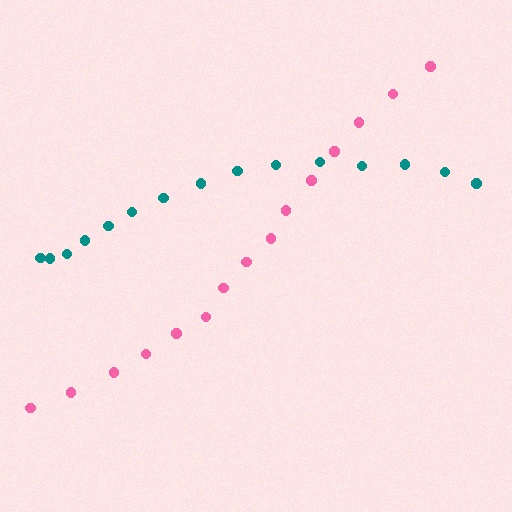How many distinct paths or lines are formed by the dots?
There are 2 distinct paths.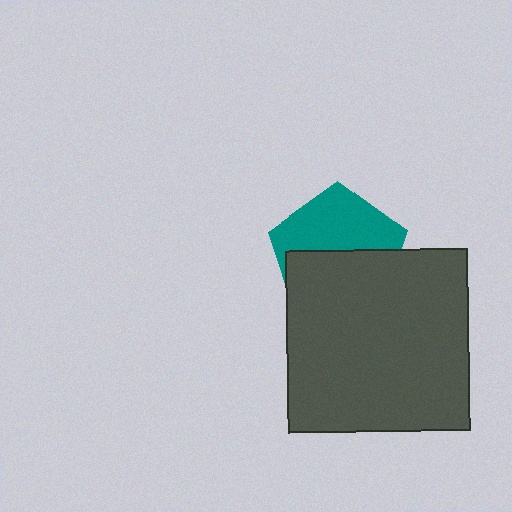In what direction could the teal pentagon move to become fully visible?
The teal pentagon could move up. That would shift it out from behind the dark gray square entirely.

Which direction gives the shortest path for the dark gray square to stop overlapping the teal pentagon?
Moving down gives the shortest separation.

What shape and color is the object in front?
The object in front is a dark gray square.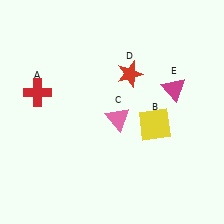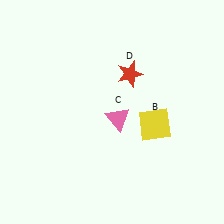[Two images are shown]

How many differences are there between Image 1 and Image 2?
There are 2 differences between the two images.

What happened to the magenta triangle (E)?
The magenta triangle (E) was removed in Image 2. It was in the top-right area of Image 1.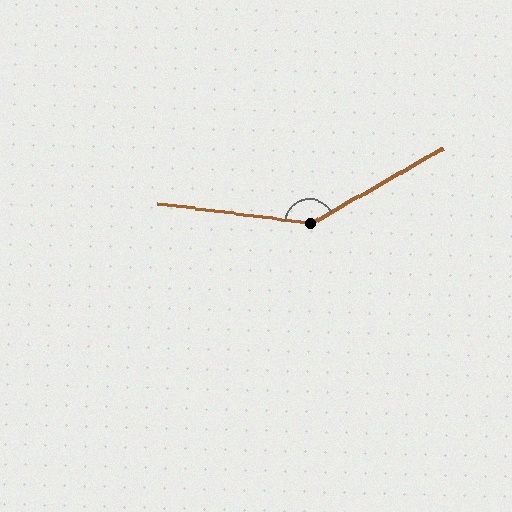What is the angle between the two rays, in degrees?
Approximately 143 degrees.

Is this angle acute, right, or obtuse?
It is obtuse.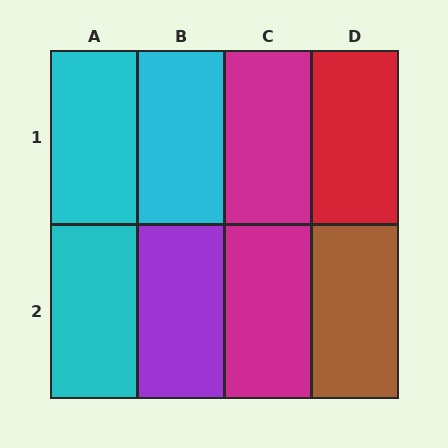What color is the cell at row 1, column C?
Magenta.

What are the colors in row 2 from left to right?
Cyan, purple, magenta, brown.